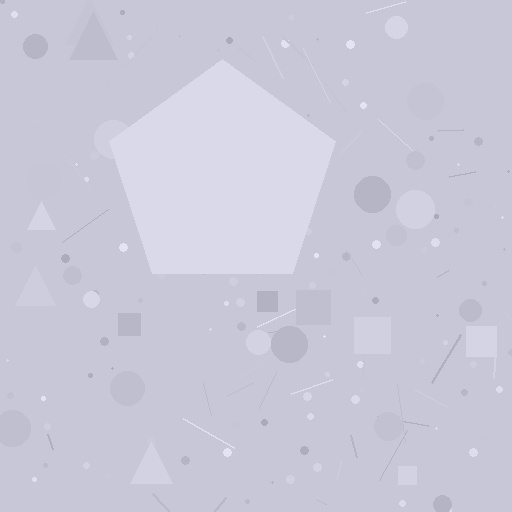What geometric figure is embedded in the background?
A pentagon is embedded in the background.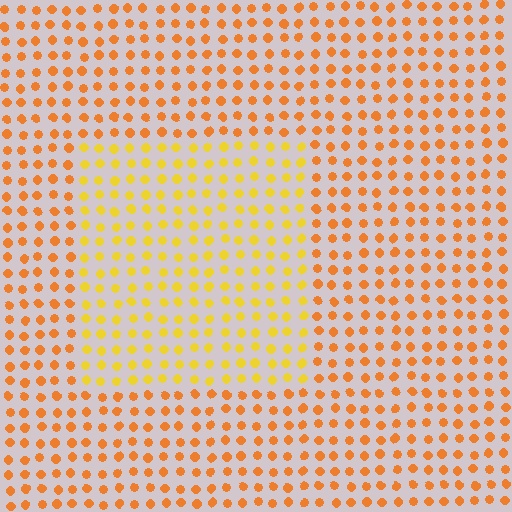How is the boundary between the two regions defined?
The boundary is defined purely by a slight shift in hue (about 27 degrees). Spacing, size, and orientation are identical on both sides.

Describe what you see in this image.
The image is filled with small orange elements in a uniform arrangement. A rectangle-shaped region is visible where the elements are tinted to a slightly different hue, forming a subtle color boundary.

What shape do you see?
I see a rectangle.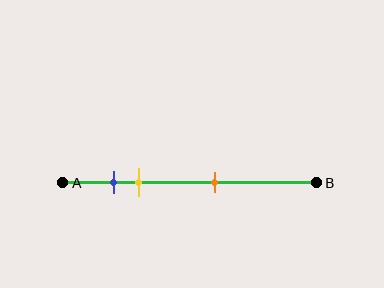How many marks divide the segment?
There are 3 marks dividing the segment.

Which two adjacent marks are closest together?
The blue and yellow marks are the closest adjacent pair.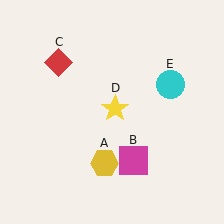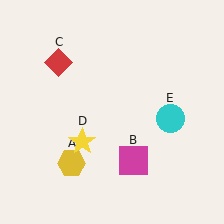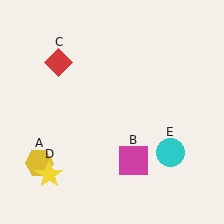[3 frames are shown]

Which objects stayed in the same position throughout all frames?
Magenta square (object B) and red diamond (object C) remained stationary.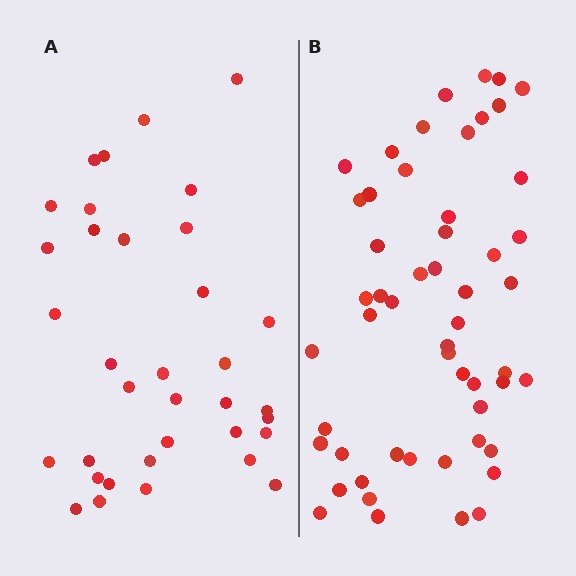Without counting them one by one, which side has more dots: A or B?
Region B (the right region) has more dots.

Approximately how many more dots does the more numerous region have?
Region B has approximately 20 more dots than region A.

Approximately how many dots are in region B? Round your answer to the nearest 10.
About 50 dots. (The exact count is 53, which rounds to 50.)